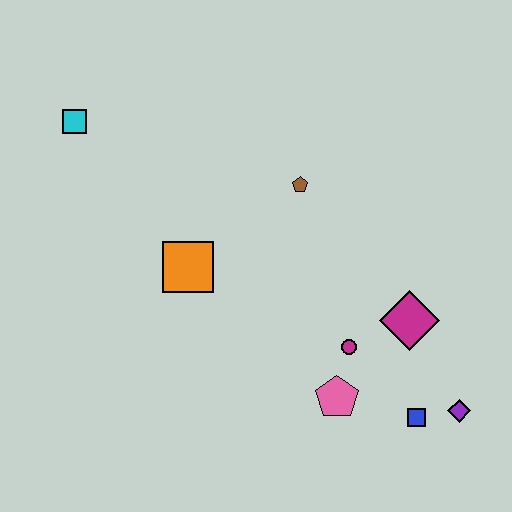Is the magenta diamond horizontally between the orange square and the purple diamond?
Yes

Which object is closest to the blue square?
The purple diamond is closest to the blue square.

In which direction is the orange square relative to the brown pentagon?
The orange square is to the left of the brown pentagon.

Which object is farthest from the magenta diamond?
The cyan square is farthest from the magenta diamond.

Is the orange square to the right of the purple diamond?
No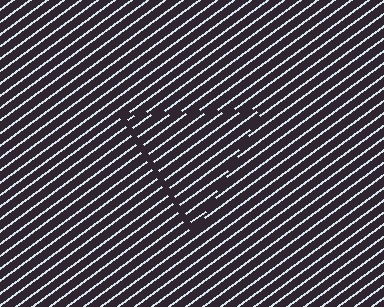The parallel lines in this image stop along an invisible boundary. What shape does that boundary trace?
An illusory triangle. The interior of the shape contains the same grating, shifted by half a period — the contour is defined by the phase discontinuity where line-ends from the inner and outer gratings abut.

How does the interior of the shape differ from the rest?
The interior of the shape contains the same grating, shifted by half a period — the contour is defined by the phase discontinuity where line-ends from the inner and outer gratings abut.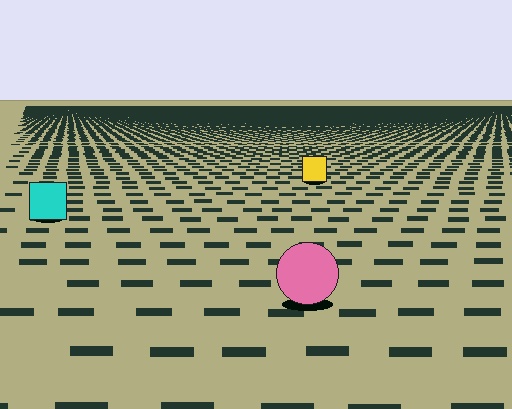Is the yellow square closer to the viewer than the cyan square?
No. The cyan square is closer — you can tell from the texture gradient: the ground texture is coarser near it.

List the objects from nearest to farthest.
From nearest to farthest: the pink circle, the cyan square, the yellow square.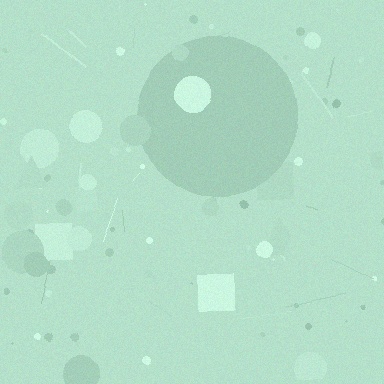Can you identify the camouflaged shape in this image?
The camouflaged shape is a circle.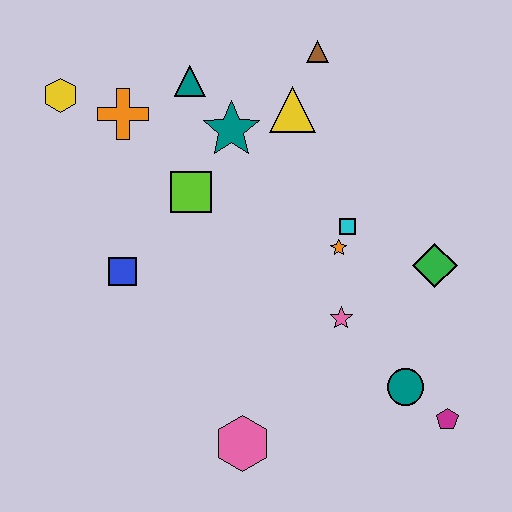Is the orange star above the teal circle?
Yes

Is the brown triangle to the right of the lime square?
Yes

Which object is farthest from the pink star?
The yellow hexagon is farthest from the pink star.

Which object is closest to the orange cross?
The yellow hexagon is closest to the orange cross.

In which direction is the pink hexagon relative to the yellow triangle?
The pink hexagon is below the yellow triangle.